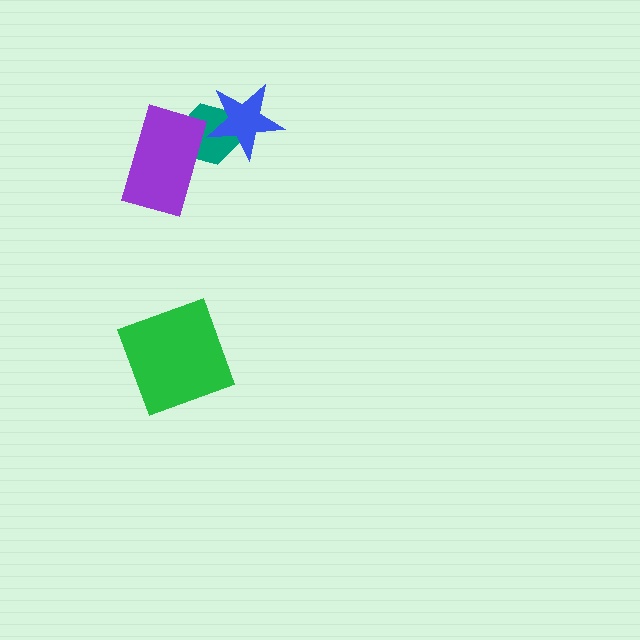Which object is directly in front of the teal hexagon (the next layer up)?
The blue star is directly in front of the teal hexagon.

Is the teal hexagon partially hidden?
Yes, it is partially covered by another shape.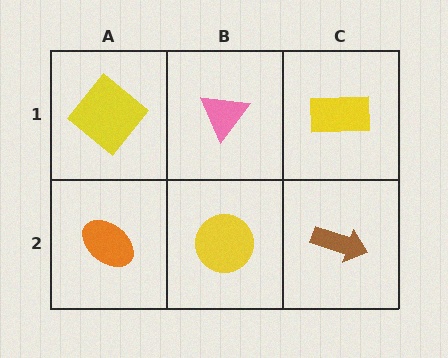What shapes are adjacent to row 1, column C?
A brown arrow (row 2, column C), a pink triangle (row 1, column B).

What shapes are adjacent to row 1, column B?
A yellow circle (row 2, column B), a yellow diamond (row 1, column A), a yellow rectangle (row 1, column C).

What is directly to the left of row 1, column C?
A pink triangle.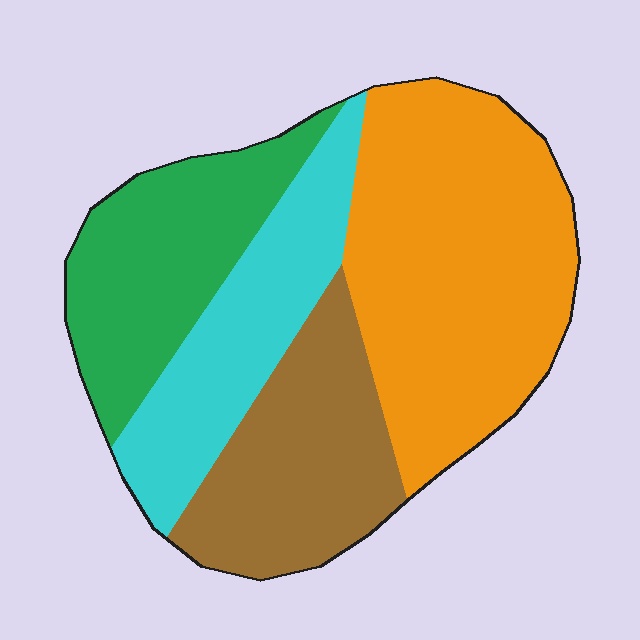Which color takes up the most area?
Orange, at roughly 40%.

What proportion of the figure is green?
Green covers about 20% of the figure.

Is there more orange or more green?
Orange.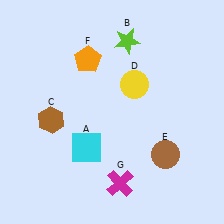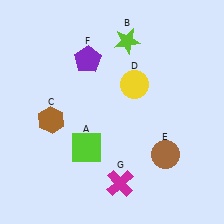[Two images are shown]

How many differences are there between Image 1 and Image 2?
There are 2 differences between the two images.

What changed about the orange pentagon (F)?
In Image 1, F is orange. In Image 2, it changed to purple.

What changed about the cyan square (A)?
In Image 1, A is cyan. In Image 2, it changed to lime.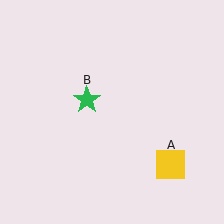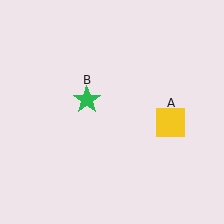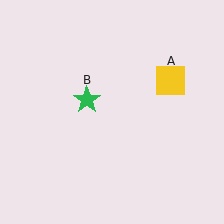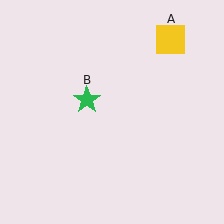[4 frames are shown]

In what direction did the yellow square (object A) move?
The yellow square (object A) moved up.